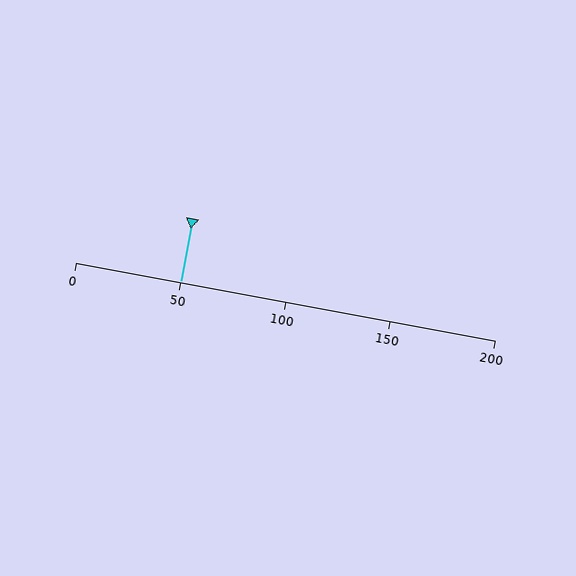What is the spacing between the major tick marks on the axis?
The major ticks are spaced 50 apart.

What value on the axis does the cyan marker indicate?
The marker indicates approximately 50.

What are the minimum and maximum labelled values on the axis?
The axis runs from 0 to 200.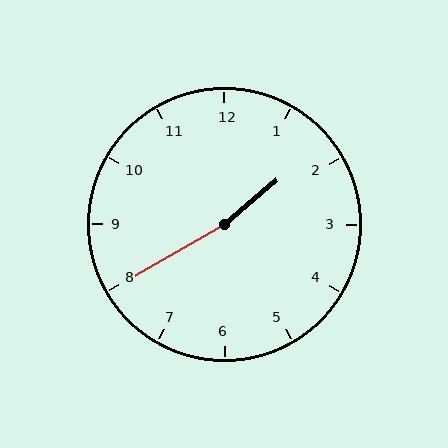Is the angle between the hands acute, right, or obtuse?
It is obtuse.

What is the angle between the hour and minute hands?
Approximately 170 degrees.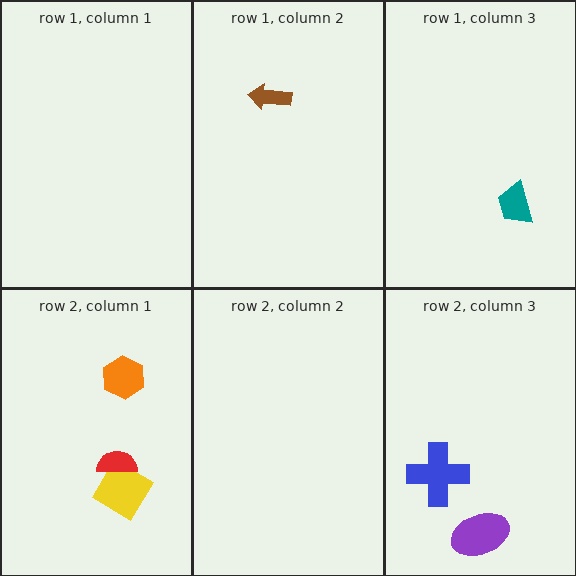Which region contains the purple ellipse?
The row 2, column 3 region.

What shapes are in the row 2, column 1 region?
The yellow diamond, the orange hexagon, the red semicircle.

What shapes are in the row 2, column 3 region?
The purple ellipse, the blue cross.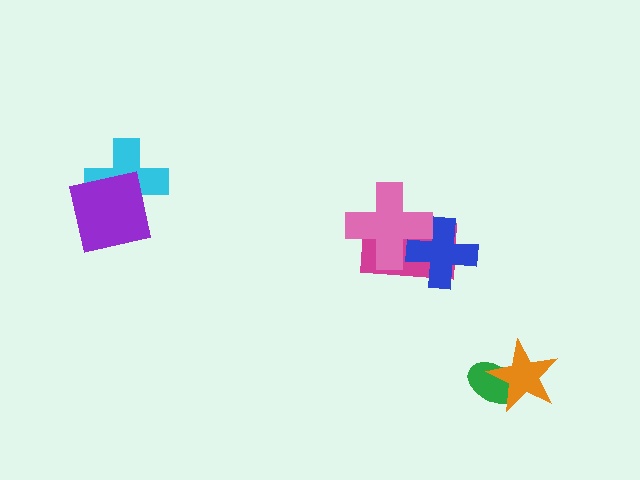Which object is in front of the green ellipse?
The orange star is in front of the green ellipse.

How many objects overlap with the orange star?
1 object overlaps with the orange star.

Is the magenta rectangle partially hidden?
Yes, it is partially covered by another shape.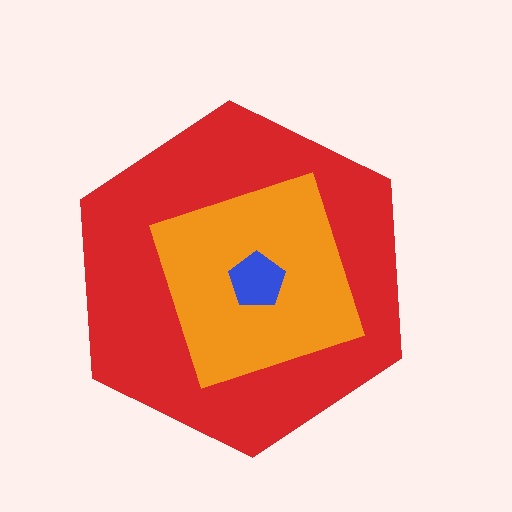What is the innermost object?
The blue pentagon.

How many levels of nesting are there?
3.